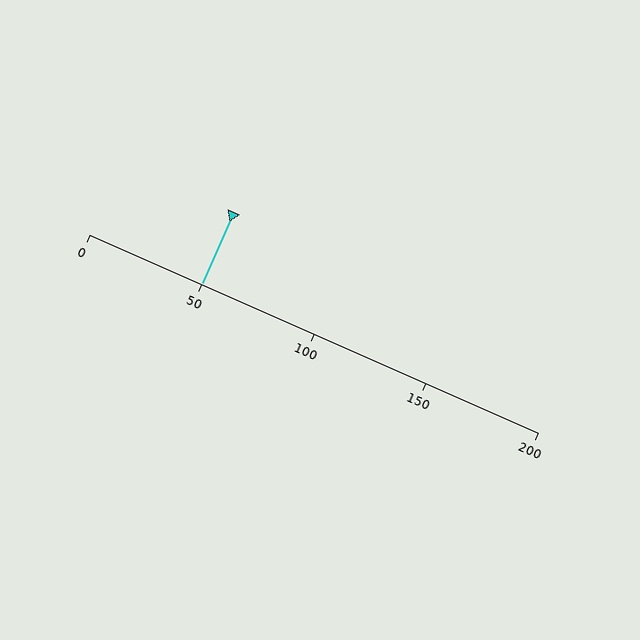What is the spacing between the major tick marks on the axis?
The major ticks are spaced 50 apart.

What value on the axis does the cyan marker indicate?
The marker indicates approximately 50.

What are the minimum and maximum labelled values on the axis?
The axis runs from 0 to 200.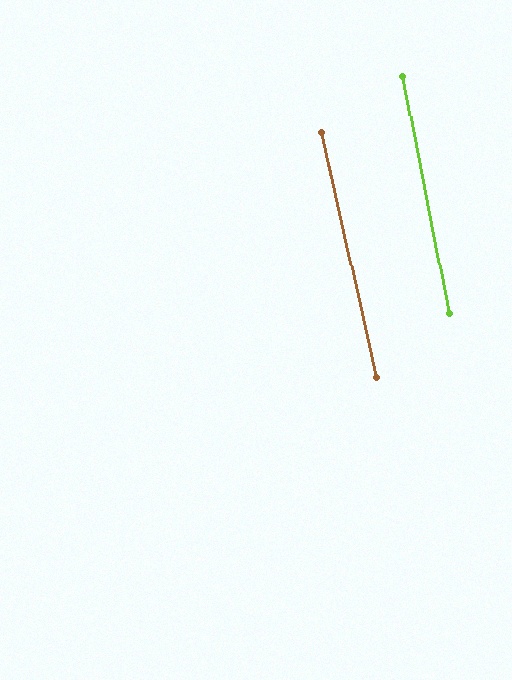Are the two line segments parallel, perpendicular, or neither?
Parallel — their directions differ by only 1.6°.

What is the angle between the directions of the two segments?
Approximately 2 degrees.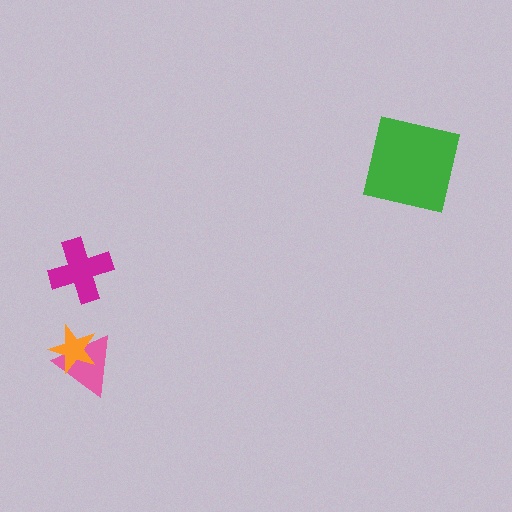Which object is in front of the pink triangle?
The orange star is in front of the pink triangle.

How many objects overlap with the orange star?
1 object overlaps with the orange star.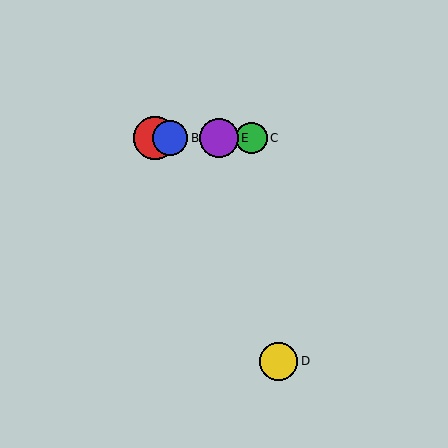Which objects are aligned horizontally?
Objects A, B, C, E are aligned horizontally.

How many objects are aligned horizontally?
4 objects (A, B, C, E) are aligned horizontally.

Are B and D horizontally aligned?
No, B is at y≈138 and D is at y≈362.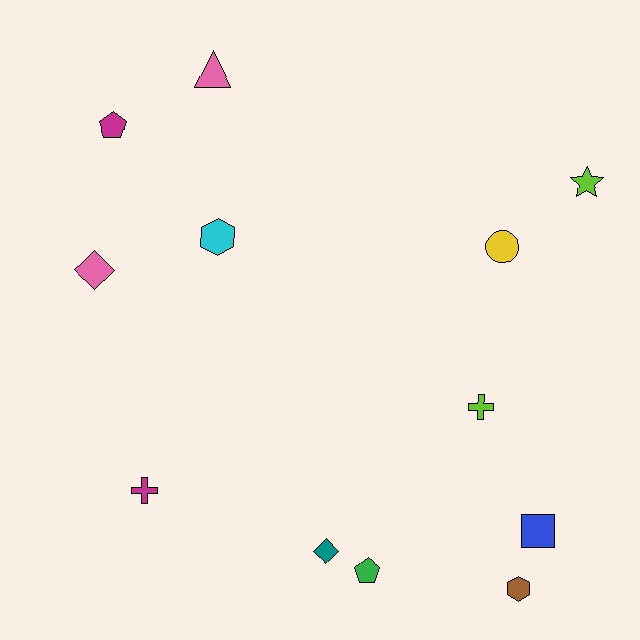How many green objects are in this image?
There is 1 green object.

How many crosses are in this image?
There are 2 crosses.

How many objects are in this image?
There are 12 objects.